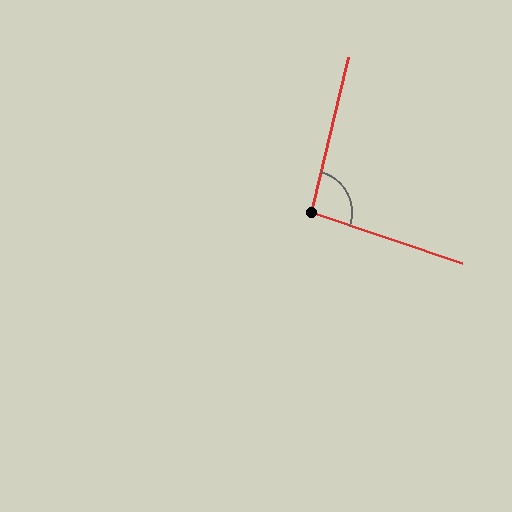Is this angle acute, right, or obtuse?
It is obtuse.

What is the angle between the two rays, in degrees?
Approximately 95 degrees.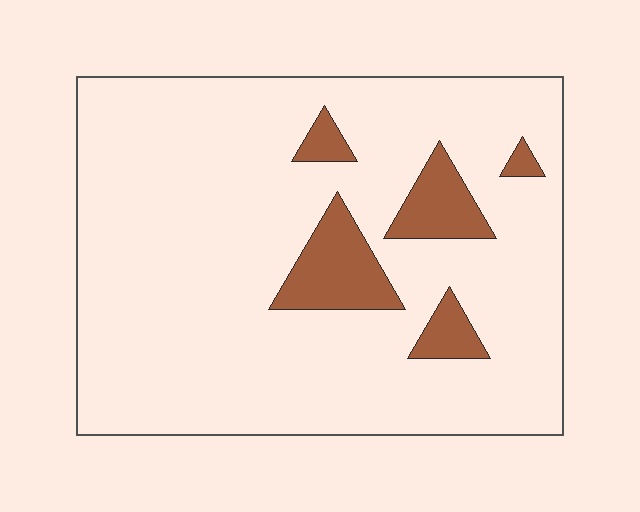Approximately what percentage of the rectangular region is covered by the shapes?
Approximately 10%.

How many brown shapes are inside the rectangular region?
5.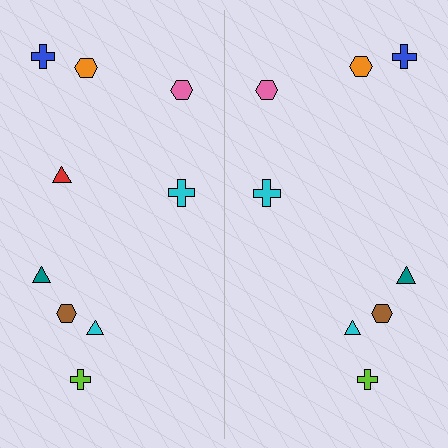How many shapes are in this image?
There are 17 shapes in this image.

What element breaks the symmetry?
A red triangle is missing from the right side.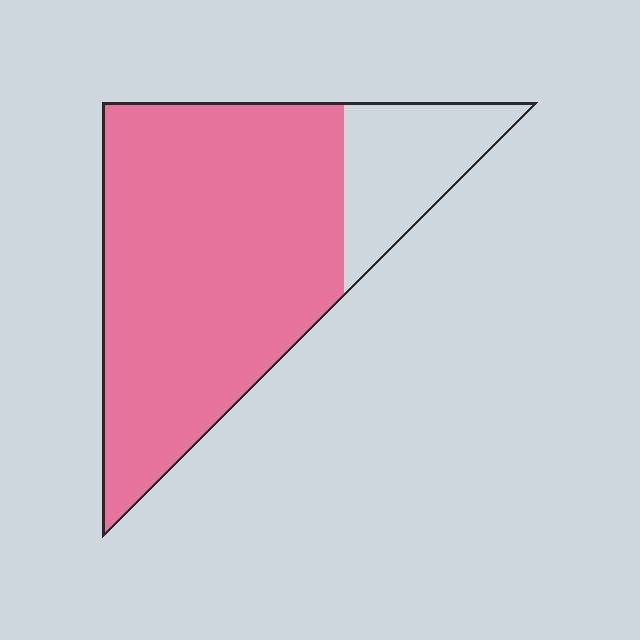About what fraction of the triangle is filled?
About four fifths (4/5).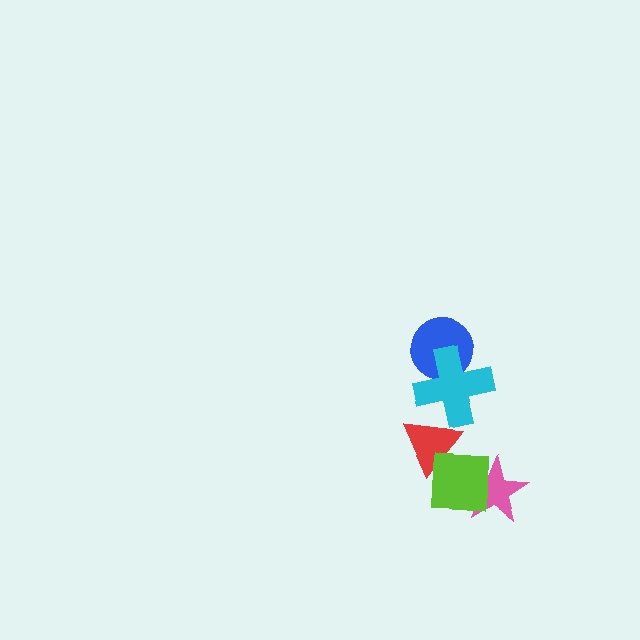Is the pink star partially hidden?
Yes, it is partially covered by another shape.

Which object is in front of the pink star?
The lime square is in front of the pink star.